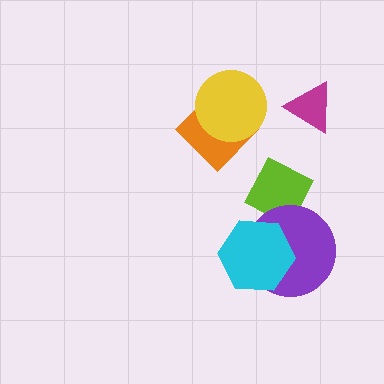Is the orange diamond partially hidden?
Yes, it is partially covered by another shape.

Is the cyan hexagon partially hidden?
No, no other shape covers it.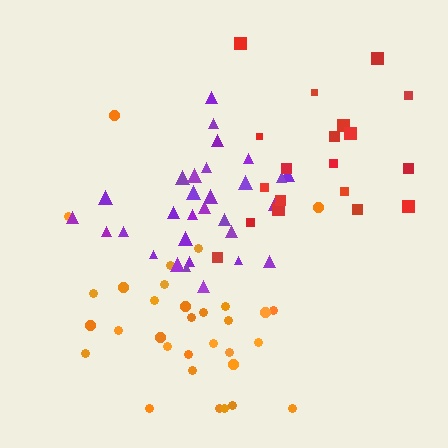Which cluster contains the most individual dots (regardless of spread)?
Orange (32).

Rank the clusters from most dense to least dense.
purple, orange, red.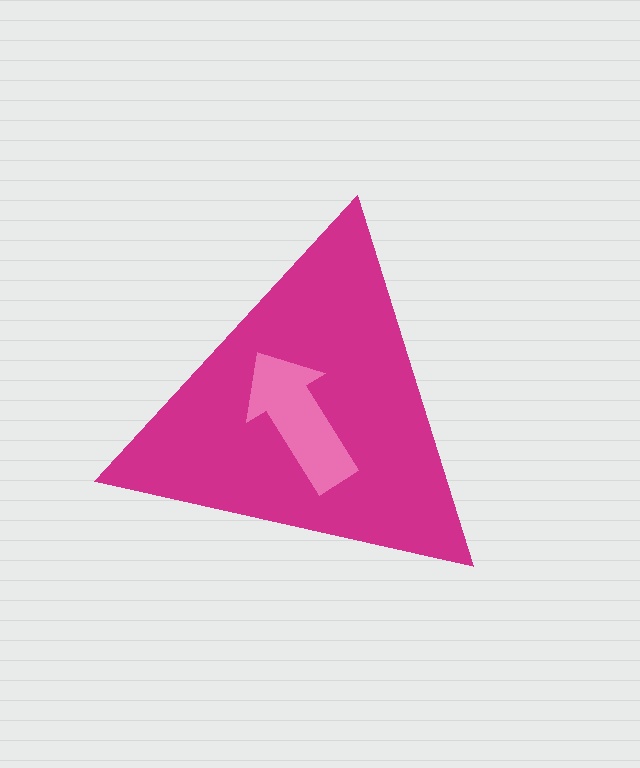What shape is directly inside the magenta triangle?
The pink arrow.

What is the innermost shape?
The pink arrow.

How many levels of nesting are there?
2.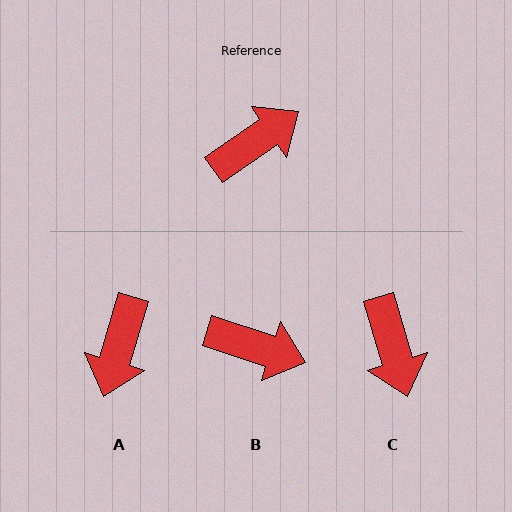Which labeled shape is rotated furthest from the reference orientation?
A, about 141 degrees away.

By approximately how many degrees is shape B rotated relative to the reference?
Approximately 53 degrees clockwise.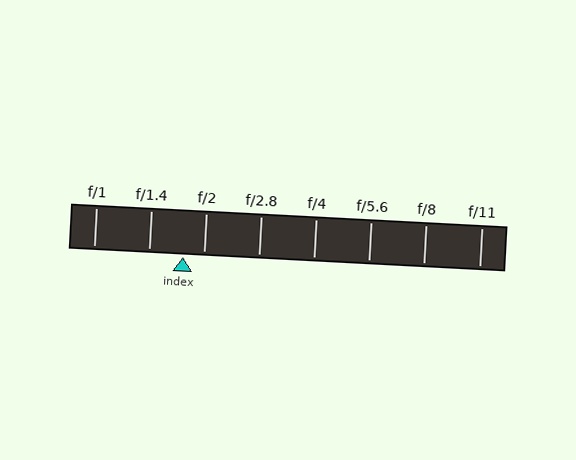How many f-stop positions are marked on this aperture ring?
There are 8 f-stop positions marked.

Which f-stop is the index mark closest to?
The index mark is closest to f/2.